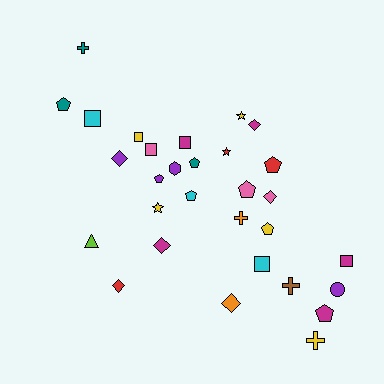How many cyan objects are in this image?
There are 3 cyan objects.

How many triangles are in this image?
There is 1 triangle.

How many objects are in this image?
There are 30 objects.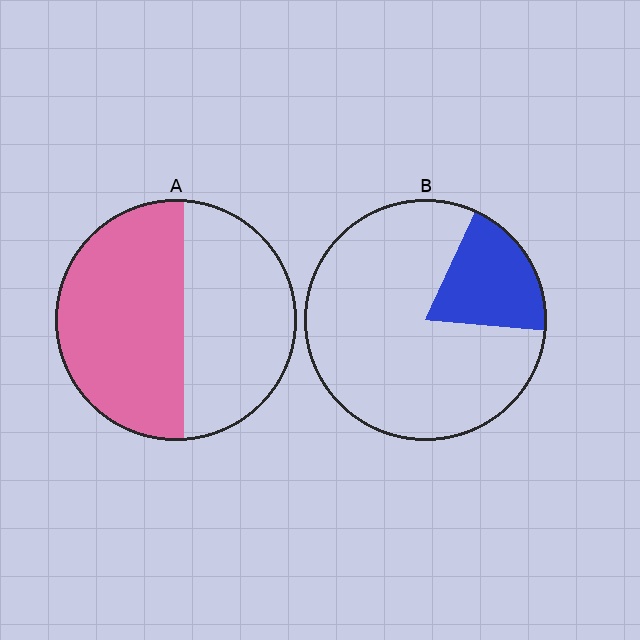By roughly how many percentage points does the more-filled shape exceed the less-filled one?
By roughly 35 percentage points (A over B).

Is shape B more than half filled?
No.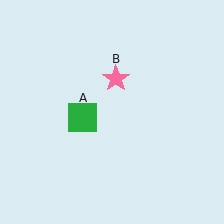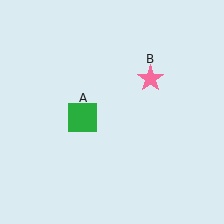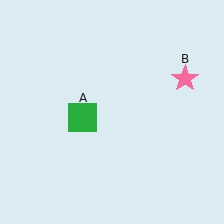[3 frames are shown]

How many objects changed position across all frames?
1 object changed position: pink star (object B).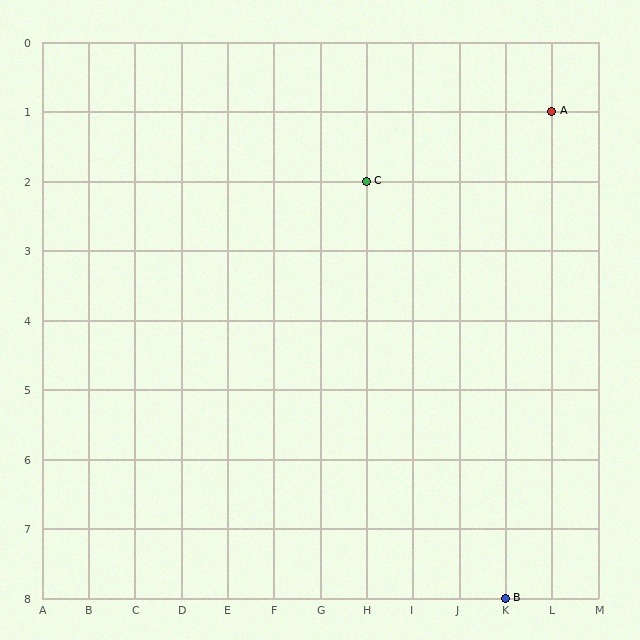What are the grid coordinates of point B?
Point B is at grid coordinates (K, 8).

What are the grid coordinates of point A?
Point A is at grid coordinates (L, 1).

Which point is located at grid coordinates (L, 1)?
Point A is at (L, 1).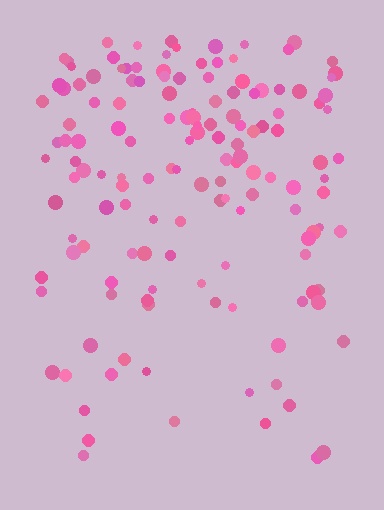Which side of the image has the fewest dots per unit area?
The bottom.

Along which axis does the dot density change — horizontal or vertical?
Vertical.